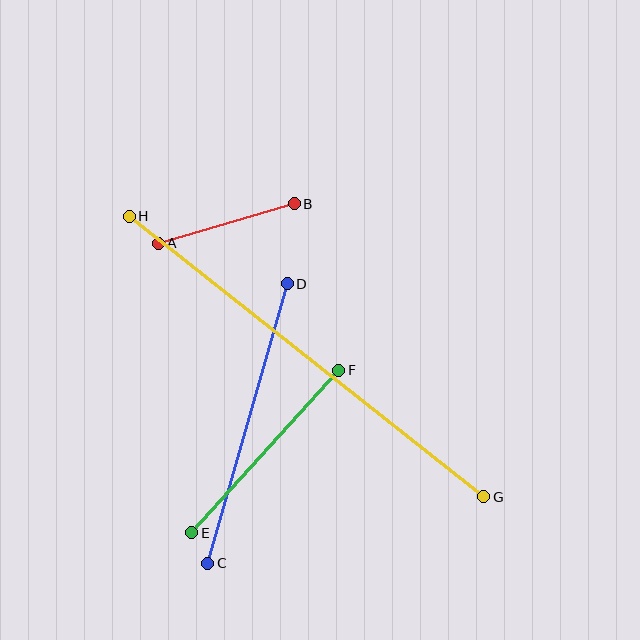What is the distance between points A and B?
The distance is approximately 141 pixels.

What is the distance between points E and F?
The distance is approximately 219 pixels.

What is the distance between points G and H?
The distance is approximately 452 pixels.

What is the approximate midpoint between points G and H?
The midpoint is at approximately (307, 356) pixels.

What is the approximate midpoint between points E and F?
The midpoint is at approximately (265, 452) pixels.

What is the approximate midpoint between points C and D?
The midpoint is at approximately (248, 423) pixels.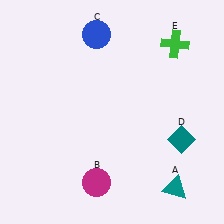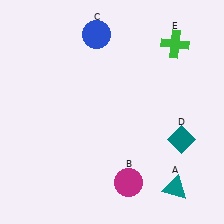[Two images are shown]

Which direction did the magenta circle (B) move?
The magenta circle (B) moved right.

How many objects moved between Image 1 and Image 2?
1 object moved between the two images.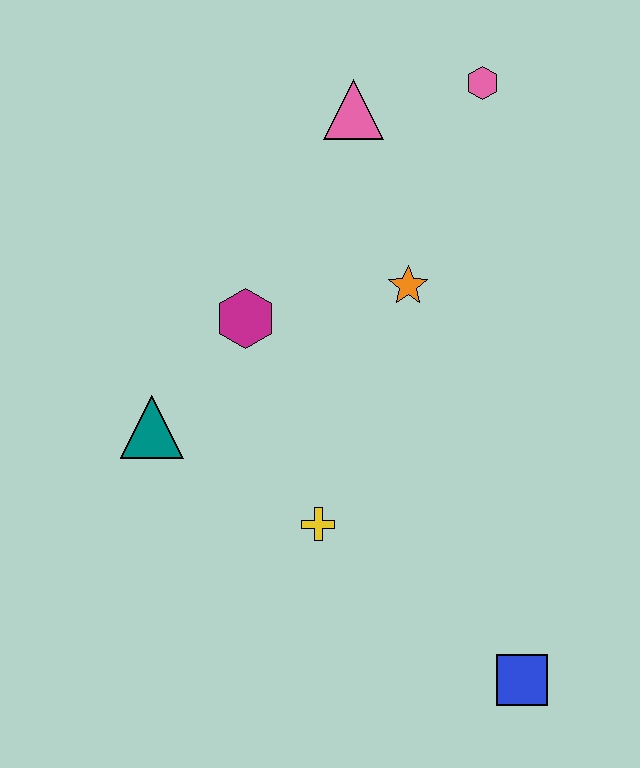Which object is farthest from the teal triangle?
The pink hexagon is farthest from the teal triangle.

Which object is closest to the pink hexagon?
The pink triangle is closest to the pink hexagon.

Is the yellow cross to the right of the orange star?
No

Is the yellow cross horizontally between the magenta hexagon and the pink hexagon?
Yes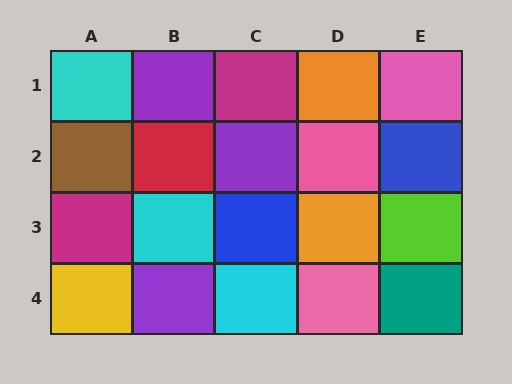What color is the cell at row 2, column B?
Red.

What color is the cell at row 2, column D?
Pink.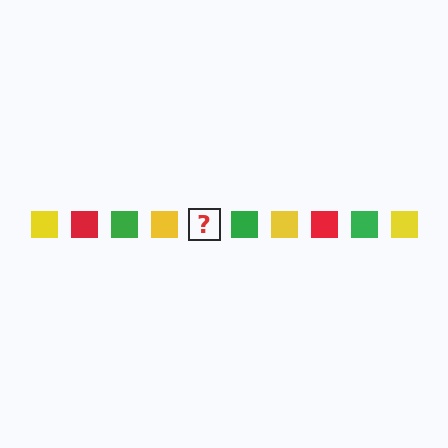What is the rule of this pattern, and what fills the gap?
The rule is that the pattern cycles through yellow, red, green squares. The gap should be filled with a red square.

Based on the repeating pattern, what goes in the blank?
The blank should be a red square.